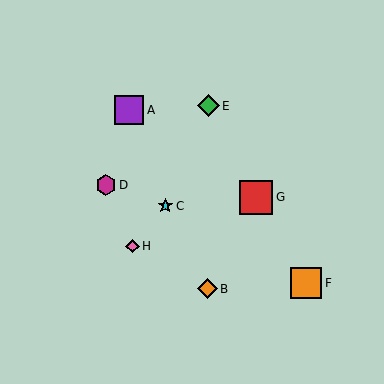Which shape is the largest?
The red square (labeled G) is the largest.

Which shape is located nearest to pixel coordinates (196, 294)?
The orange diamond (labeled B) at (207, 289) is nearest to that location.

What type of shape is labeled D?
Shape D is a magenta hexagon.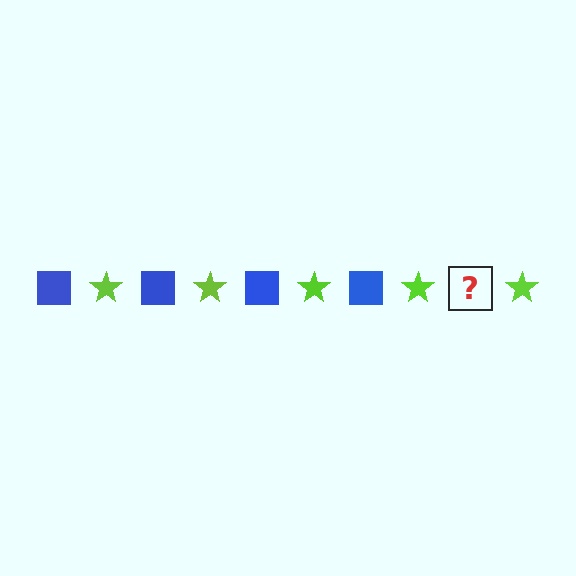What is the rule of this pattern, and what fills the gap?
The rule is that the pattern alternates between blue square and lime star. The gap should be filled with a blue square.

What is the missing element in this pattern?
The missing element is a blue square.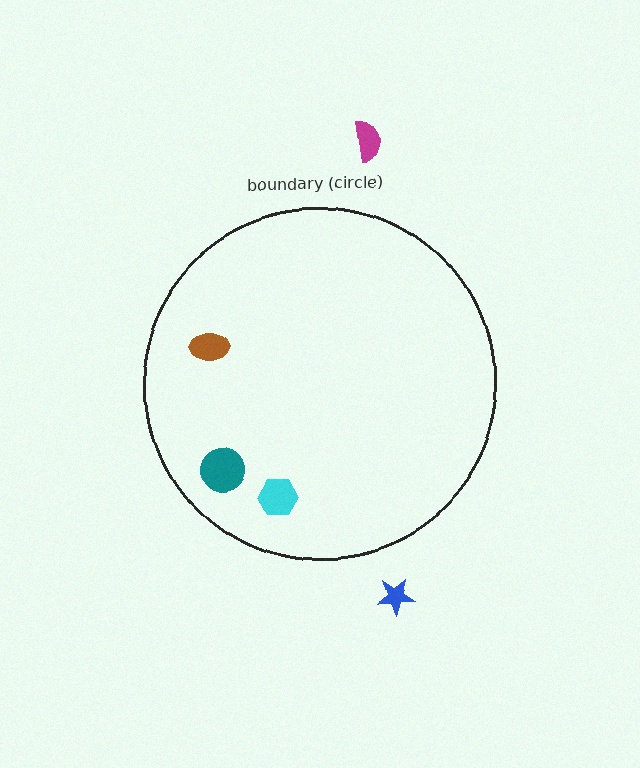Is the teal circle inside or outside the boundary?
Inside.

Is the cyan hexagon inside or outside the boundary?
Inside.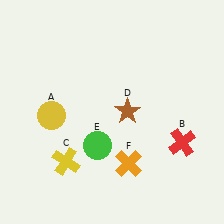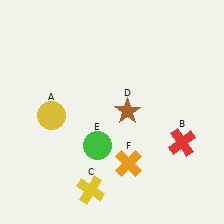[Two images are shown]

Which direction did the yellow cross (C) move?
The yellow cross (C) moved down.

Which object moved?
The yellow cross (C) moved down.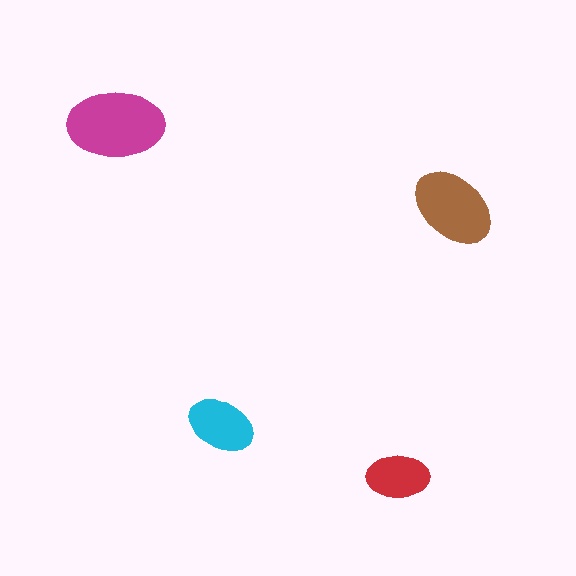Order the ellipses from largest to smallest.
the magenta one, the brown one, the cyan one, the red one.